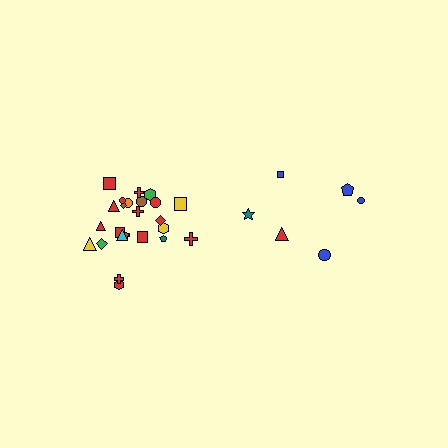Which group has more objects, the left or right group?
The left group.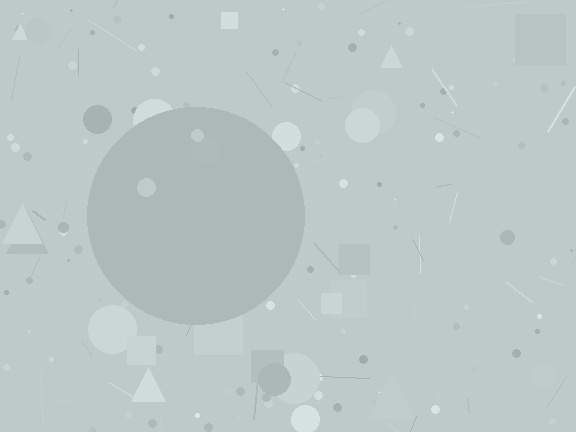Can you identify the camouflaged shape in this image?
The camouflaged shape is a circle.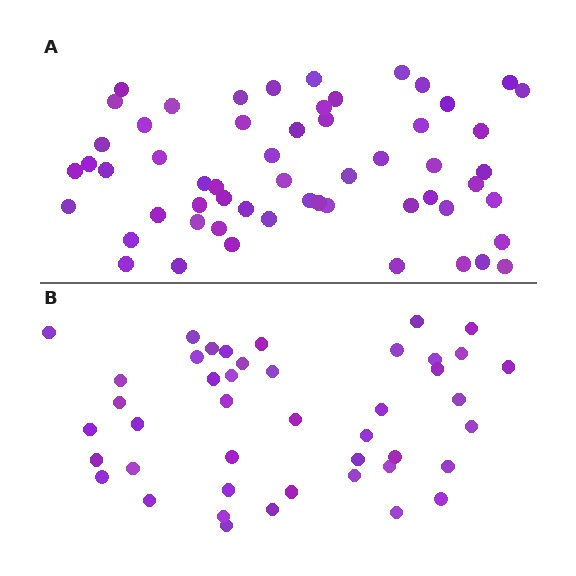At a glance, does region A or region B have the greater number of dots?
Region A (the top region) has more dots.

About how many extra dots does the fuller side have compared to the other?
Region A has approximately 15 more dots than region B.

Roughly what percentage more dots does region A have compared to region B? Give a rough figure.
About 30% more.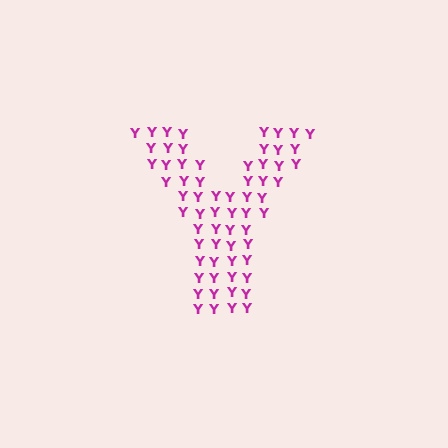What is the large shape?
The large shape is the letter Y.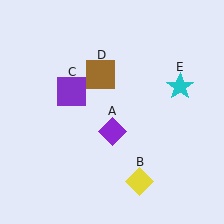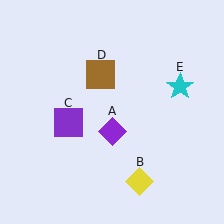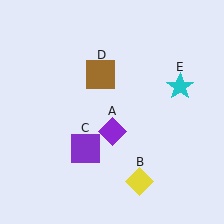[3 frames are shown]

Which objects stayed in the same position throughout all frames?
Purple diamond (object A) and yellow diamond (object B) and brown square (object D) and cyan star (object E) remained stationary.